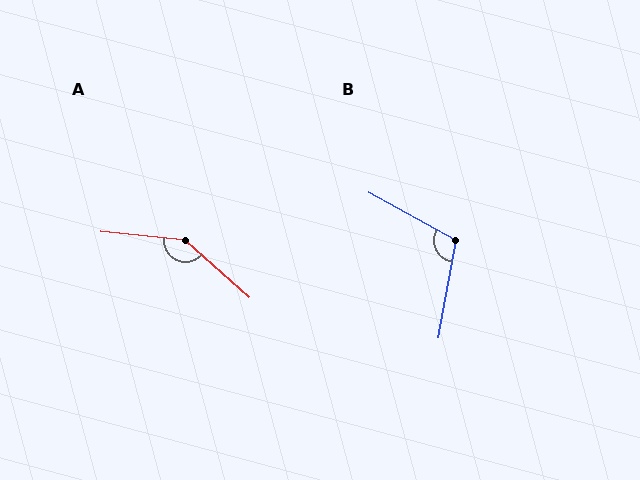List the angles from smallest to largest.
B (109°), A (144°).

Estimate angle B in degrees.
Approximately 109 degrees.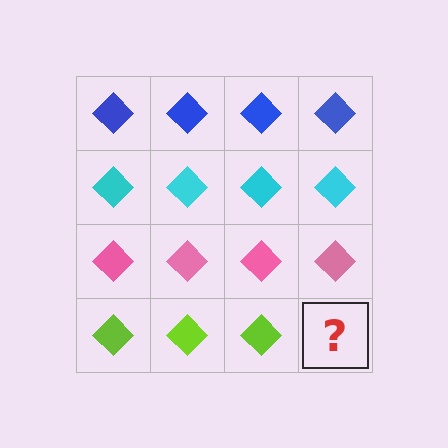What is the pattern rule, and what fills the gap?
The rule is that each row has a consistent color. The gap should be filled with a lime diamond.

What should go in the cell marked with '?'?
The missing cell should contain a lime diamond.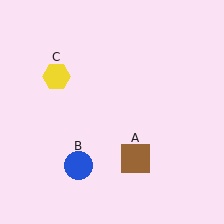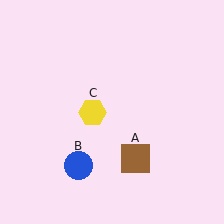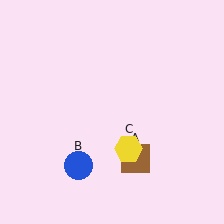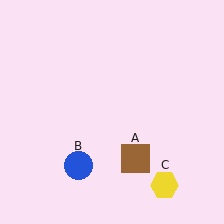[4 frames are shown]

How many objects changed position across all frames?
1 object changed position: yellow hexagon (object C).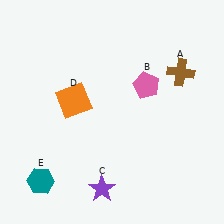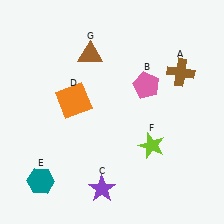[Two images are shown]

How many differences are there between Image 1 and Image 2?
There are 2 differences between the two images.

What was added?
A lime star (F), a brown triangle (G) were added in Image 2.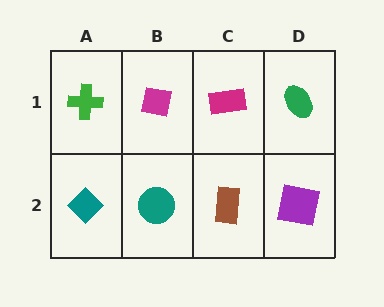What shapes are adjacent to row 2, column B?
A magenta square (row 1, column B), a teal diamond (row 2, column A), a brown rectangle (row 2, column C).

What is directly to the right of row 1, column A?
A magenta square.